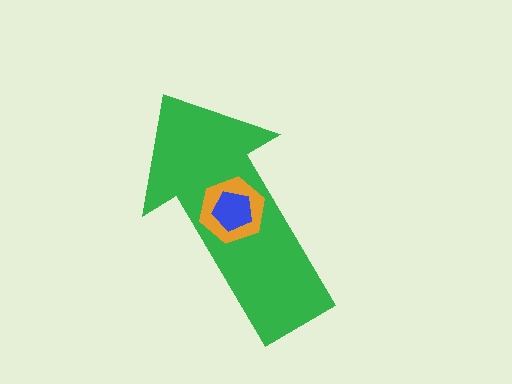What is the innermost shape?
The blue pentagon.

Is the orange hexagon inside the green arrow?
Yes.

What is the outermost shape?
The green arrow.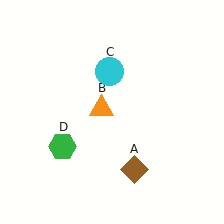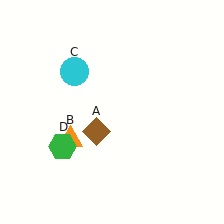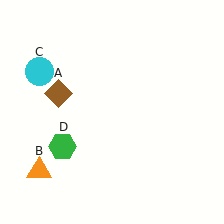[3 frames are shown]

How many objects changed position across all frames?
3 objects changed position: brown diamond (object A), orange triangle (object B), cyan circle (object C).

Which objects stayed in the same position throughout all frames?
Green hexagon (object D) remained stationary.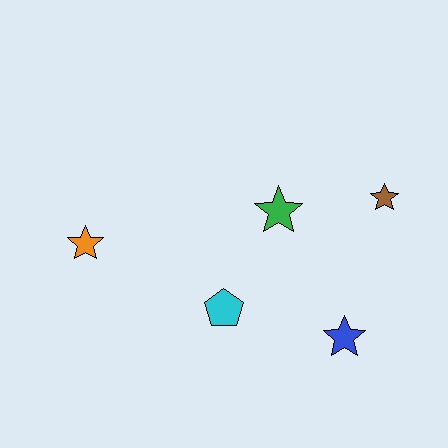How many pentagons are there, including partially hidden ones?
There is 1 pentagon.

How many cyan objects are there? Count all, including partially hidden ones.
There is 1 cyan object.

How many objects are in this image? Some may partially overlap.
There are 5 objects.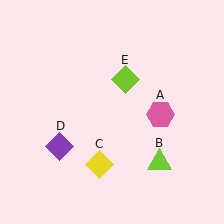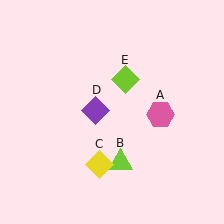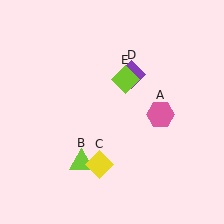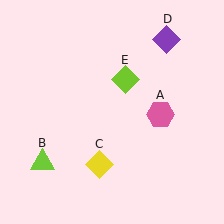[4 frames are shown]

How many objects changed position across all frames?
2 objects changed position: lime triangle (object B), purple diamond (object D).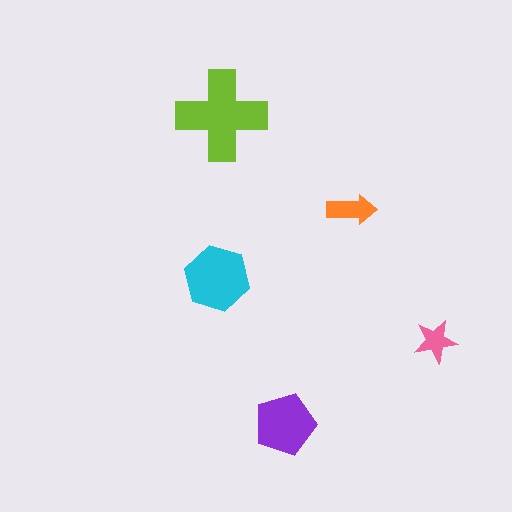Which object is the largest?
The lime cross.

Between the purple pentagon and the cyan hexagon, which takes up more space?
The cyan hexagon.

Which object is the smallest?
The pink star.